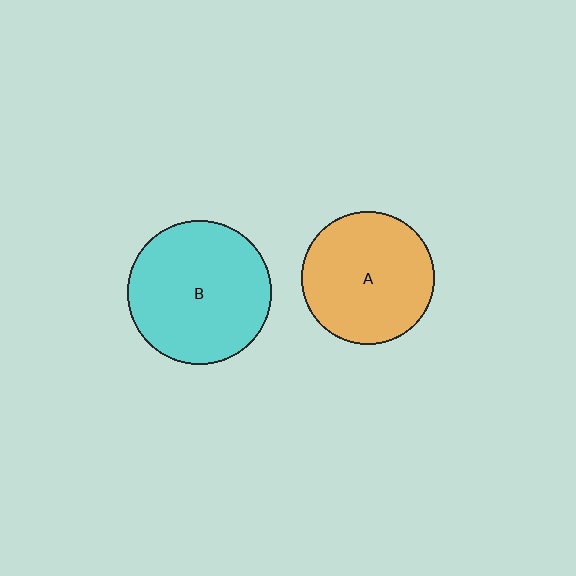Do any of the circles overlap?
No, none of the circles overlap.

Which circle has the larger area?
Circle B (cyan).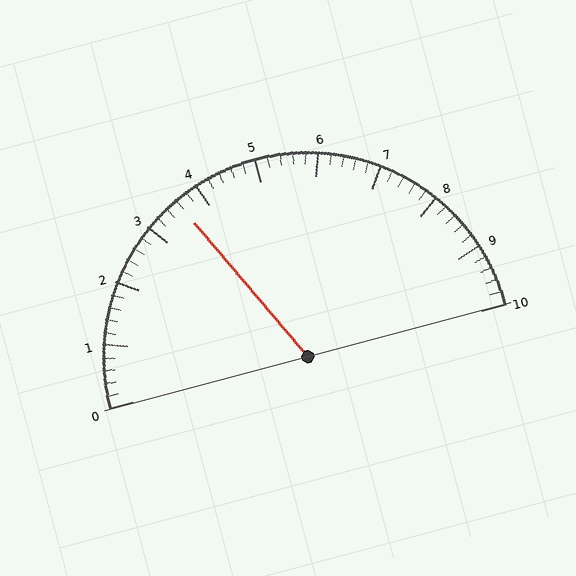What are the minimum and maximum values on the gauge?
The gauge ranges from 0 to 10.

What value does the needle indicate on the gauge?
The needle indicates approximately 3.6.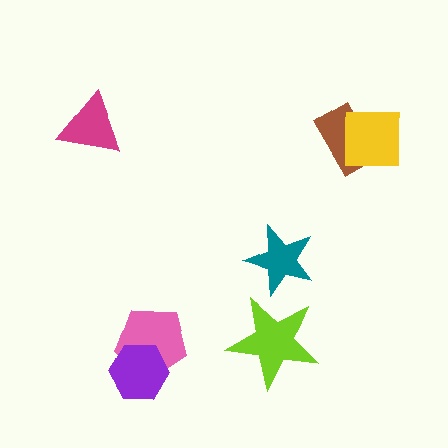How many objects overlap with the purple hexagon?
1 object overlaps with the purple hexagon.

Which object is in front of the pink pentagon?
The purple hexagon is in front of the pink pentagon.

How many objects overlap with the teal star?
0 objects overlap with the teal star.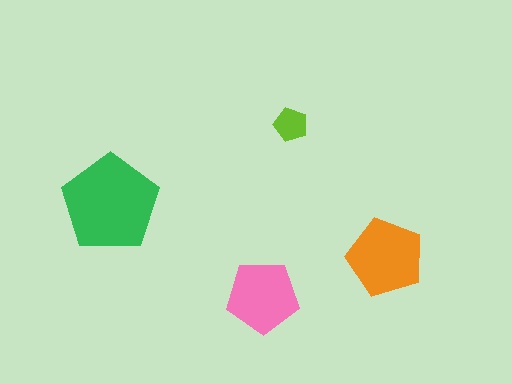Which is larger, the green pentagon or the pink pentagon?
The green one.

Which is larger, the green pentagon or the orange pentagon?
The green one.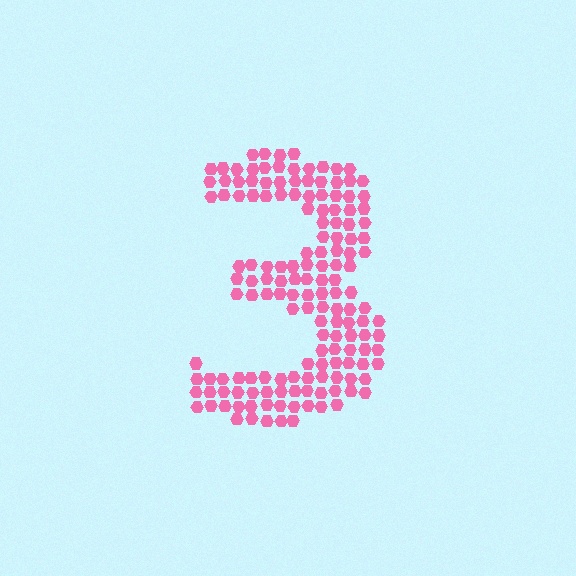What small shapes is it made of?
It is made of small hexagons.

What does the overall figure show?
The overall figure shows the digit 3.